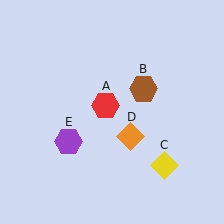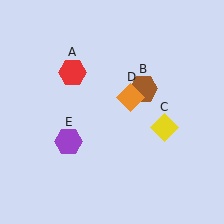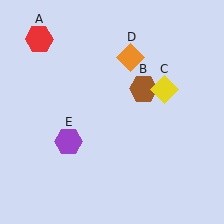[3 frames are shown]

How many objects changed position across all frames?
3 objects changed position: red hexagon (object A), yellow diamond (object C), orange diamond (object D).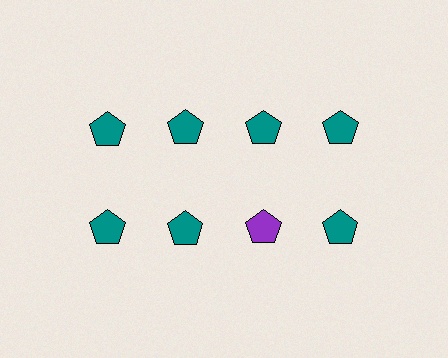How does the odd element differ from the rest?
It has a different color: purple instead of teal.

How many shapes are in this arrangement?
There are 8 shapes arranged in a grid pattern.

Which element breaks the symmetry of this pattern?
The purple pentagon in the second row, center column breaks the symmetry. All other shapes are teal pentagons.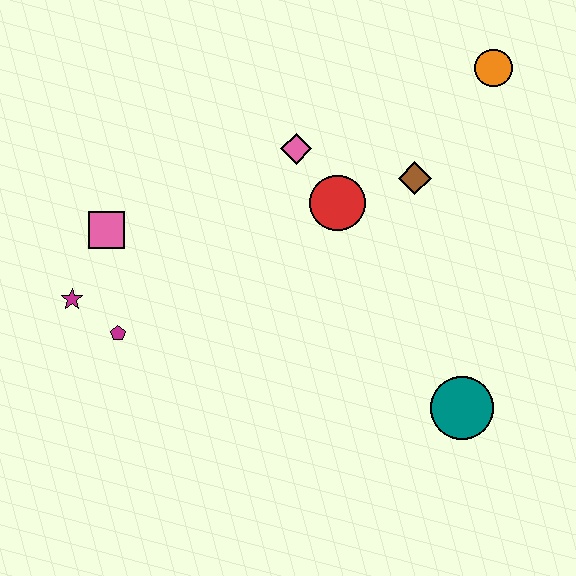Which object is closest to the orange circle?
The brown diamond is closest to the orange circle.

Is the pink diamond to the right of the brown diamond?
No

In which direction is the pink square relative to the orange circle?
The pink square is to the left of the orange circle.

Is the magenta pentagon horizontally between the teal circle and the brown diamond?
No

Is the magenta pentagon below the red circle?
Yes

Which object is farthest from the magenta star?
The orange circle is farthest from the magenta star.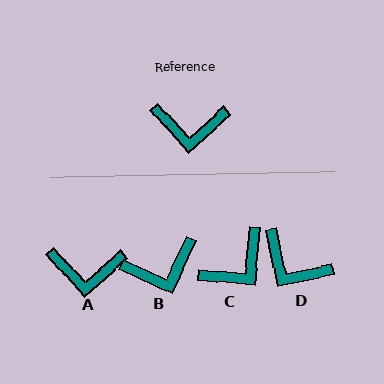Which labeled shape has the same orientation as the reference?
A.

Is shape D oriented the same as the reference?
No, it is off by about 30 degrees.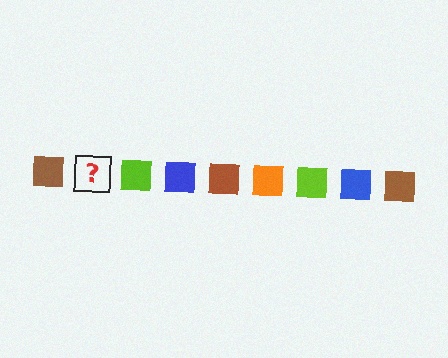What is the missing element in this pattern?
The missing element is an orange square.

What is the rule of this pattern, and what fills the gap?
The rule is that the pattern cycles through brown, orange, lime, blue squares. The gap should be filled with an orange square.